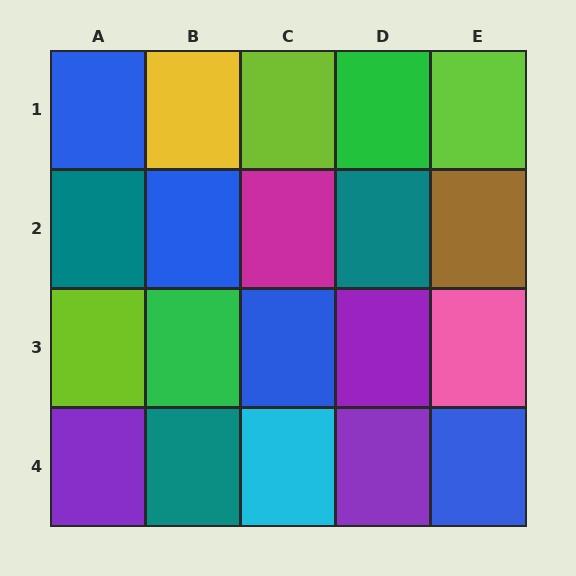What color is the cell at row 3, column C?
Blue.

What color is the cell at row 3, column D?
Purple.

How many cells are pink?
1 cell is pink.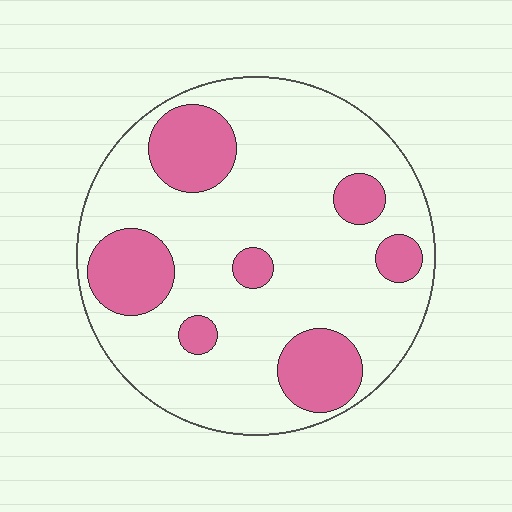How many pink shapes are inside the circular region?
7.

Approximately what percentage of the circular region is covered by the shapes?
Approximately 25%.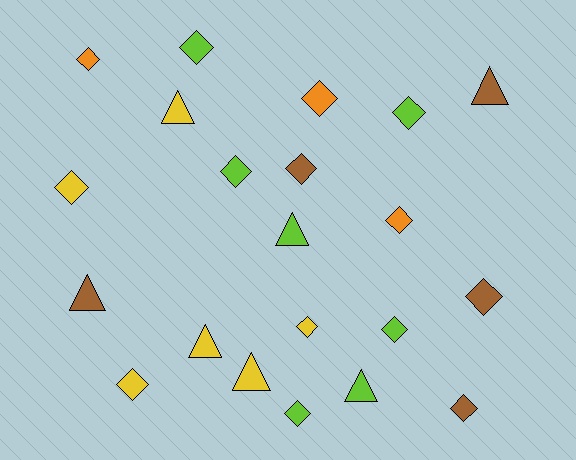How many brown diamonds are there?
There are 3 brown diamonds.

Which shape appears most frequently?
Diamond, with 14 objects.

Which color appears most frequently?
Lime, with 7 objects.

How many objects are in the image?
There are 21 objects.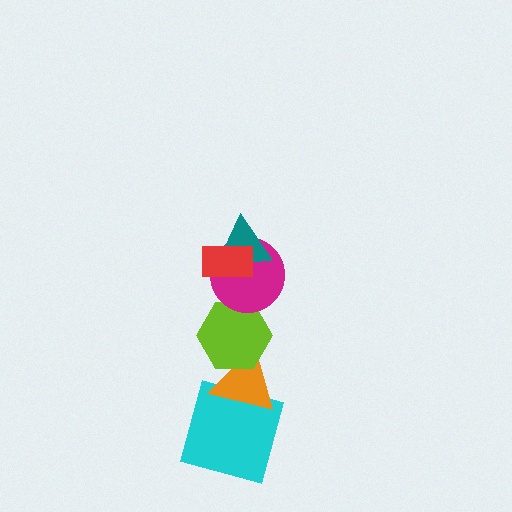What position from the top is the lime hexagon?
The lime hexagon is 4th from the top.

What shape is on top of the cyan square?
The orange triangle is on top of the cyan square.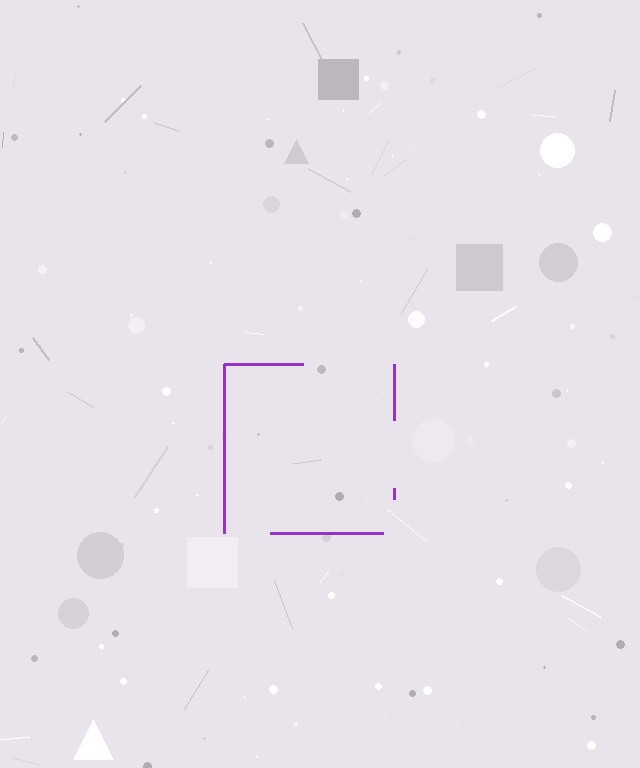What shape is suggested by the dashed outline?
The dashed outline suggests a square.